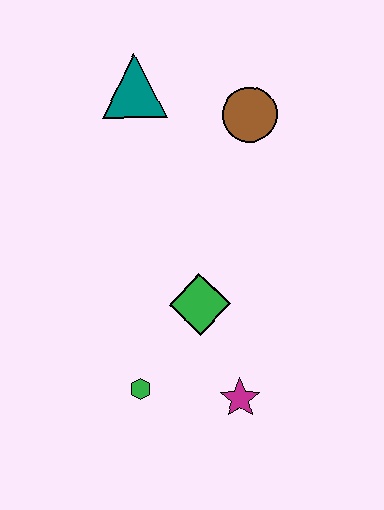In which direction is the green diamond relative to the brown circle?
The green diamond is below the brown circle.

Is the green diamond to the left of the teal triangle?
No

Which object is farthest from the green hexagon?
The teal triangle is farthest from the green hexagon.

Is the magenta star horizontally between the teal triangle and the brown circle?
Yes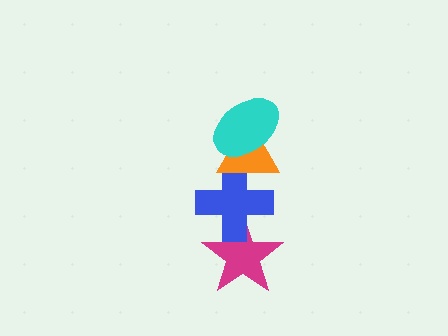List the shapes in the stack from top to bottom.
From top to bottom: the cyan ellipse, the orange triangle, the blue cross, the magenta star.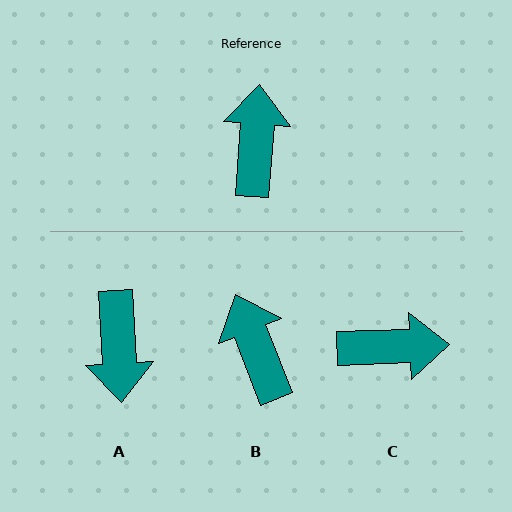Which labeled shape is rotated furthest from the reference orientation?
A, about 173 degrees away.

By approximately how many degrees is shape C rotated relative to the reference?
Approximately 84 degrees clockwise.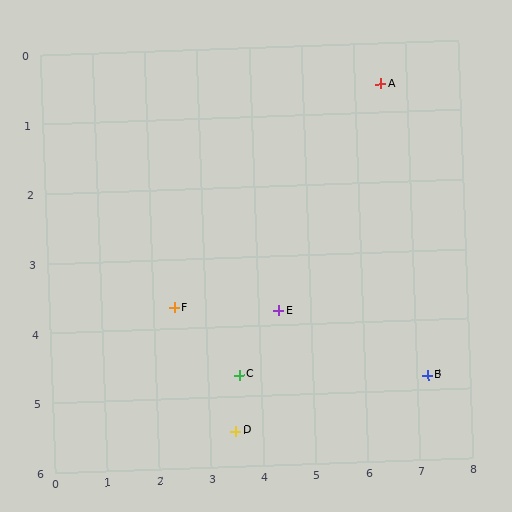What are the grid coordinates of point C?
Point C is at approximately (3.6, 4.7).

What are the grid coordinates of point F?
Point F is at approximately (2.4, 3.7).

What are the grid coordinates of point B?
Point B is at approximately (7.2, 4.8).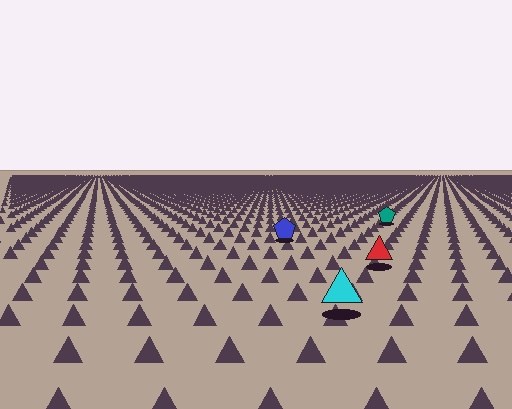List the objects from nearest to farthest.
From nearest to farthest: the cyan triangle, the red triangle, the blue pentagon, the teal pentagon.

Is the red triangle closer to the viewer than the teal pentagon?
Yes. The red triangle is closer — you can tell from the texture gradient: the ground texture is coarser near it.